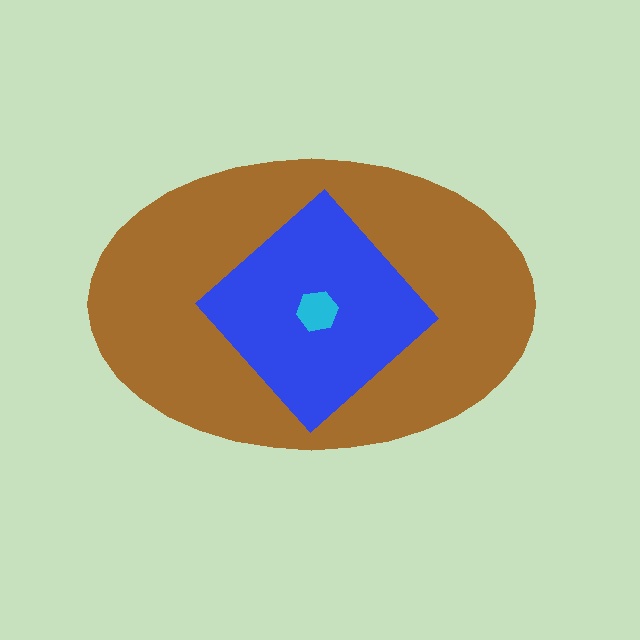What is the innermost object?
The cyan hexagon.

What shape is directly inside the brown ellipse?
The blue diamond.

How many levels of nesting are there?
3.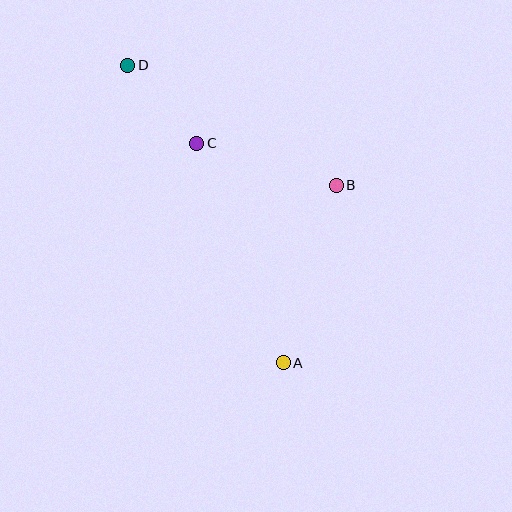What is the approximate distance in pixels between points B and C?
The distance between B and C is approximately 146 pixels.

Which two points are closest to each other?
Points C and D are closest to each other.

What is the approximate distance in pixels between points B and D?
The distance between B and D is approximately 241 pixels.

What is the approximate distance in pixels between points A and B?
The distance between A and B is approximately 185 pixels.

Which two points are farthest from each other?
Points A and D are farthest from each other.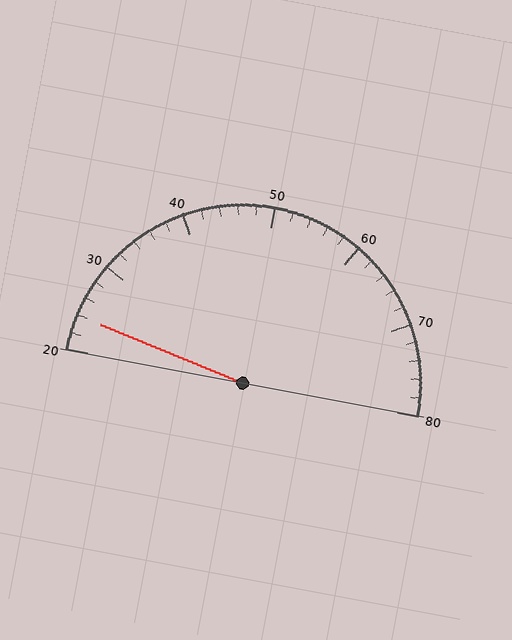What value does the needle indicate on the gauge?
The needle indicates approximately 24.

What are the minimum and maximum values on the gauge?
The gauge ranges from 20 to 80.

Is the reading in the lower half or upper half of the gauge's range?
The reading is in the lower half of the range (20 to 80).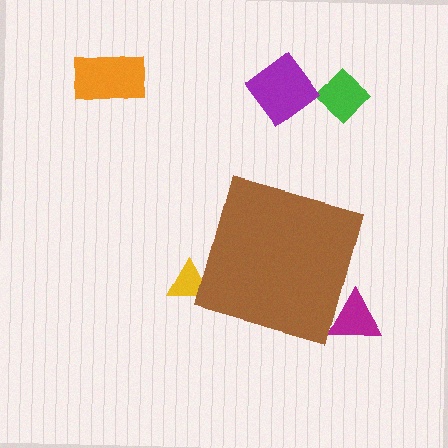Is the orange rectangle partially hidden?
No, the orange rectangle is fully visible.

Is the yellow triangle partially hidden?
Yes, the yellow triangle is partially hidden behind the brown diamond.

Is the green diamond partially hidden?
No, the green diamond is fully visible.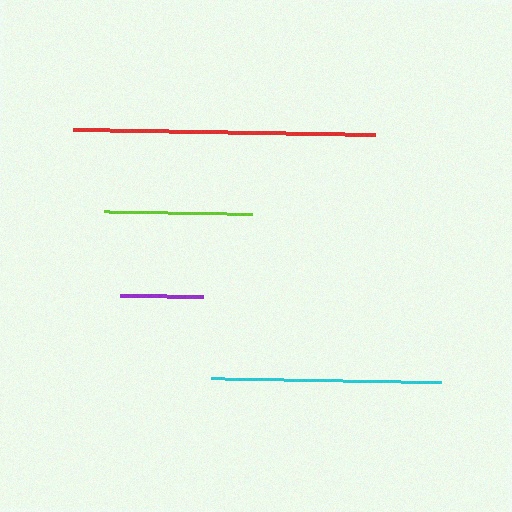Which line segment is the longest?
The red line is the longest at approximately 302 pixels.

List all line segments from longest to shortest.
From longest to shortest: red, cyan, lime, purple.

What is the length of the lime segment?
The lime segment is approximately 147 pixels long.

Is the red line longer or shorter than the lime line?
The red line is longer than the lime line.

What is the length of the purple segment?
The purple segment is approximately 83 pixels long.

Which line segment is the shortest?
The purple line is the shortest at approximately 83 pixels.